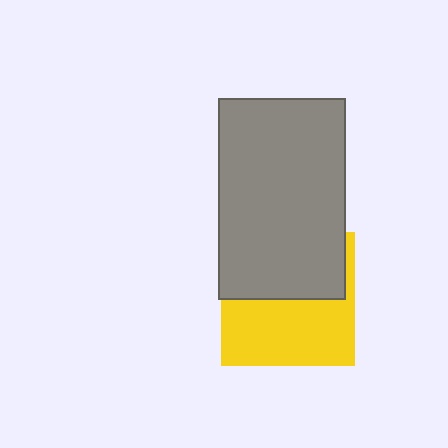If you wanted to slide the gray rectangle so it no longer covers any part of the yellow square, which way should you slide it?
Slide it up — that is the most direct way to separate the two shapes.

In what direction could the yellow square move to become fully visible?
The yellow square could move down. That would shift it out from behind the gray rectangle entirely.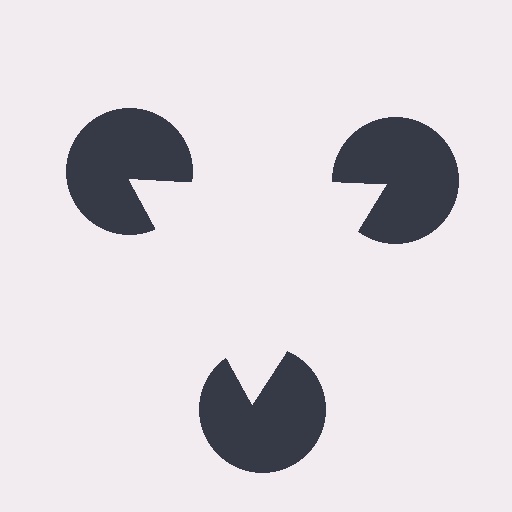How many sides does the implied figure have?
3 sides.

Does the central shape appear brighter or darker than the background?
It typically appears slightly brighter than the background, even though no actual brightness change is drawn.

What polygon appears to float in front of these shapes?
An illusory triangle — its edges are inferred from the aligned wedge cuts in the pac-man discs, not physically drawn.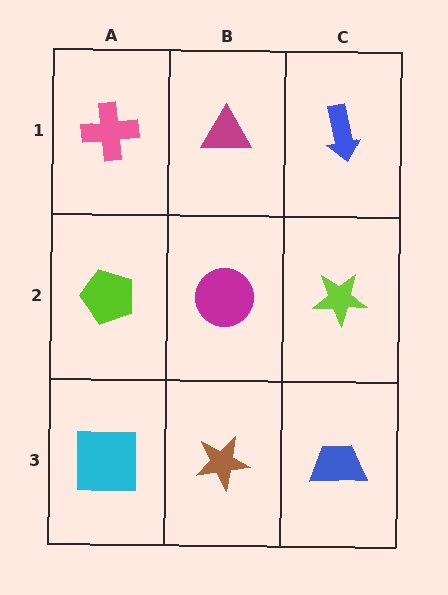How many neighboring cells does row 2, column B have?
4.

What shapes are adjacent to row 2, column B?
A magenta triangle (row 1, column B), a brown star (row 3, column B), a lime pentagon (row 2, column A), a lime star (row 2, column C).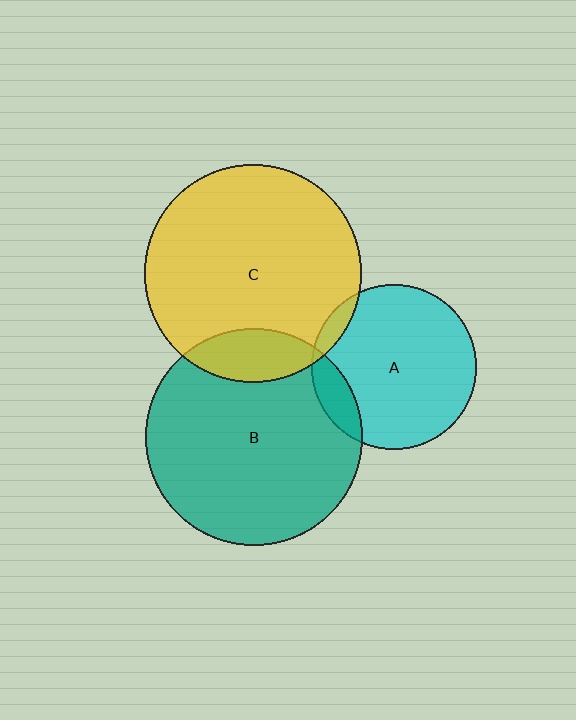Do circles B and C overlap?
Yes.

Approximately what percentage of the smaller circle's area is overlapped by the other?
Approximately 15%.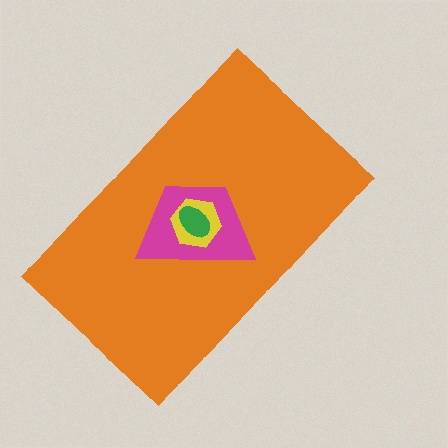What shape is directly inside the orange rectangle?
The magenta trapezoid.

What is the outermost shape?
The orange rectangle.